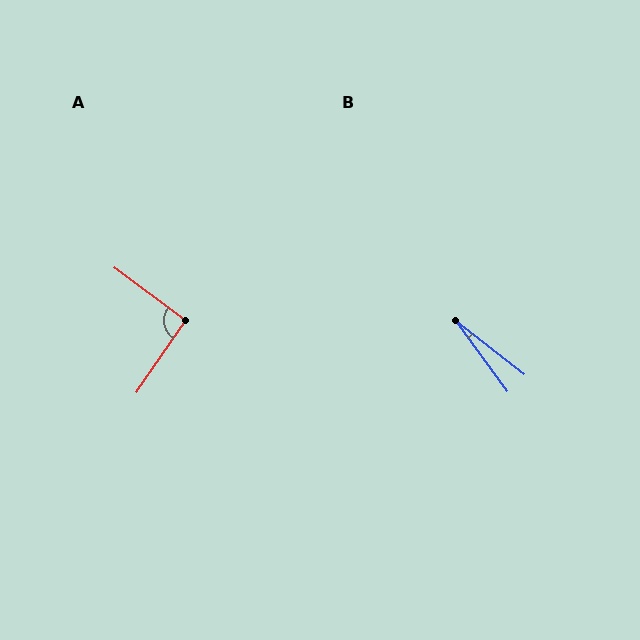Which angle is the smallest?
B, at approximately 16 degrees.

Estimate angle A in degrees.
Approximately 93 degrees.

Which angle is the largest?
A, at approximately 93 degrees.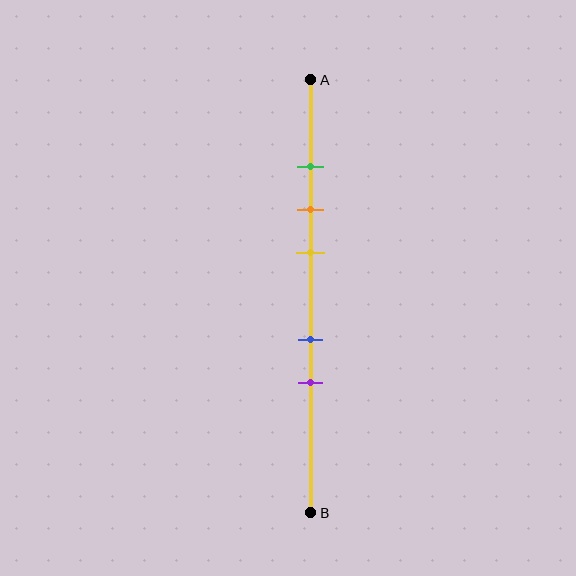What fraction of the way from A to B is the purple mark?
The purple mark is approximately 70% (0.7) of the way from A to B.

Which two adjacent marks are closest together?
The green and orange marks are the closest adjacent pair.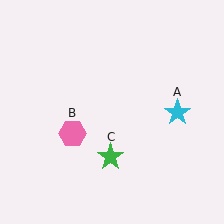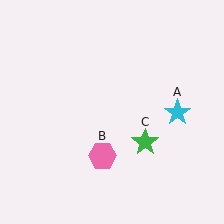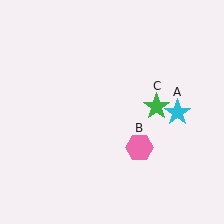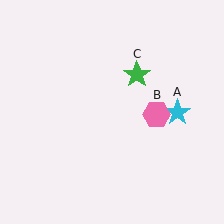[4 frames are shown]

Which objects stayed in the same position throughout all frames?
Cyan star (object A) remained stationary.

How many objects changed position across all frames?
2 objects changed position: pink hexagon (object B), green star (object C).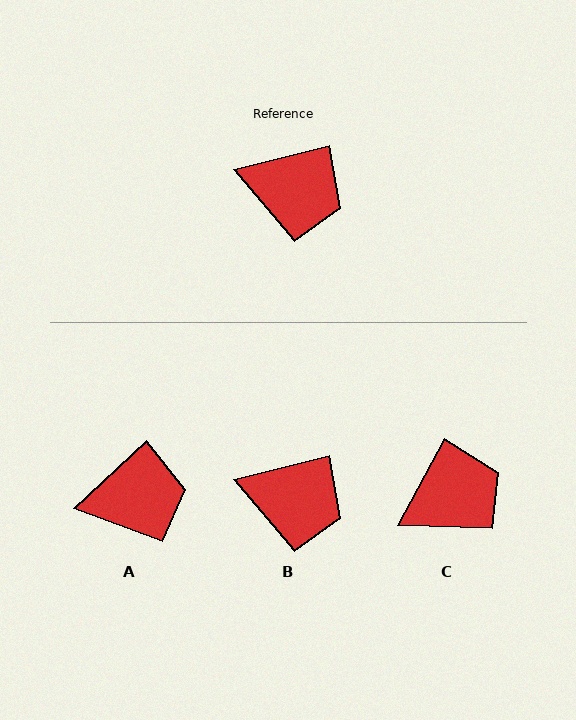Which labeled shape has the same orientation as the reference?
B.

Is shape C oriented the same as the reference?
No, it is off by about 48 degrees.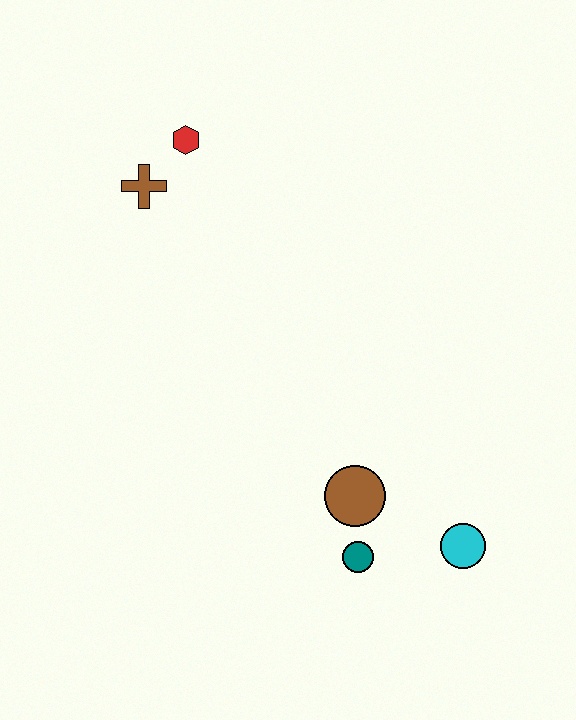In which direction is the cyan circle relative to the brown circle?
The cyan circle is to the right of the brown circle.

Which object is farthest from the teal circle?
The red hexagon is farthest from the teal circle.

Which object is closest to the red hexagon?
The brown cross is closest to the red hexagon.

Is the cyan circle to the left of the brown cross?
No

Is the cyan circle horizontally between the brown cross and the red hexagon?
No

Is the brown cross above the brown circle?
Yes